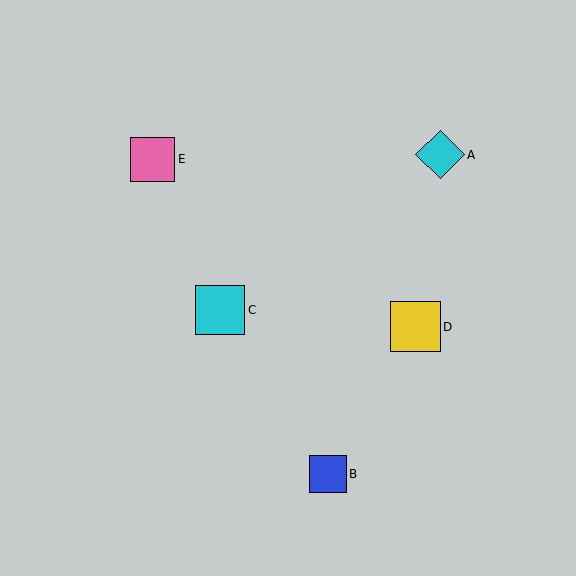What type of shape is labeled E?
Shape E is a pink square.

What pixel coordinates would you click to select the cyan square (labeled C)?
Click at (220, 310) to select the cyan square C.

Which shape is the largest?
The yellow square (labeled D) is the largest.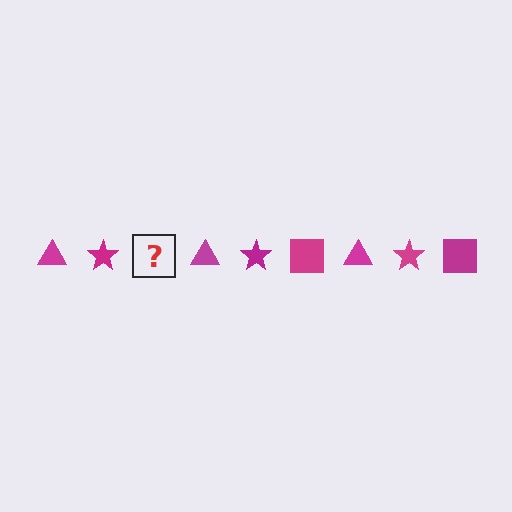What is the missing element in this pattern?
The missing element is a magenta square.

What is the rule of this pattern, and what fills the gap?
The rule is that the pattern cycles through triangle, star, square shapes in magenta. The gap should be filled with a magenta square.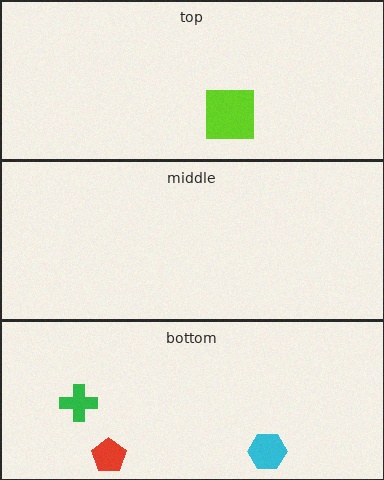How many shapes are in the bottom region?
3.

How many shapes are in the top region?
1.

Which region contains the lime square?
The top region.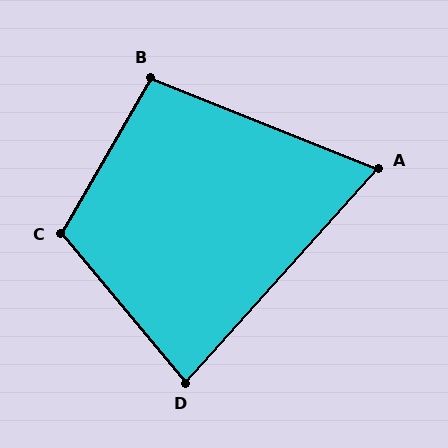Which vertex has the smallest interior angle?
A, at approximately 70 degrees.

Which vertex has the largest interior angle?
C, at approximately 110 degrees.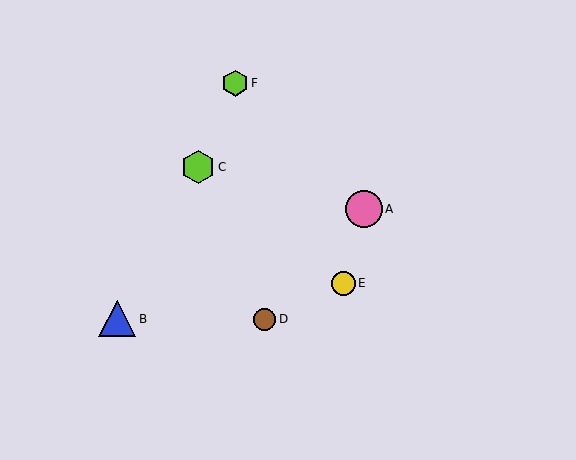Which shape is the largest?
The blue triangle (labeled B) is the largest.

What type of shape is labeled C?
Shape C is a lime hexagon.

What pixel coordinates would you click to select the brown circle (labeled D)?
Click at (264, 319) to select the brown circle D.